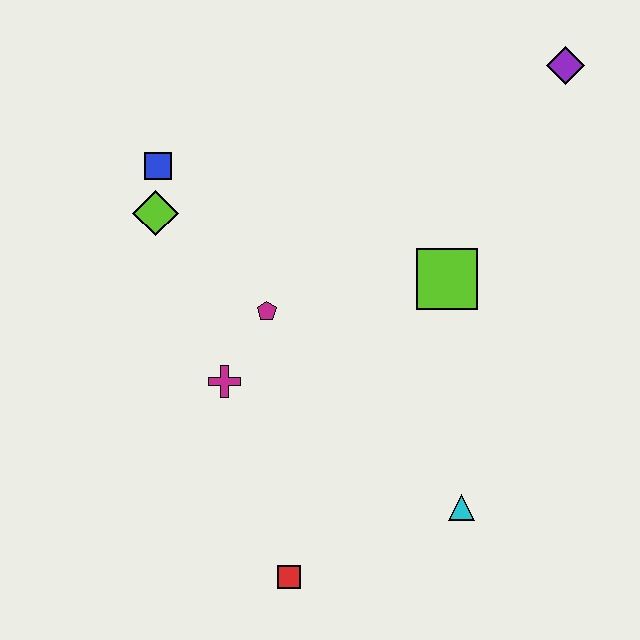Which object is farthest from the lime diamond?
The purple diamond is farthest from the lime diamond.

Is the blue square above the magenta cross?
Yes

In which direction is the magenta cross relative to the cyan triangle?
The magenta cross is to the left of the cyan triangle.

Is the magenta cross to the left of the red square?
Yes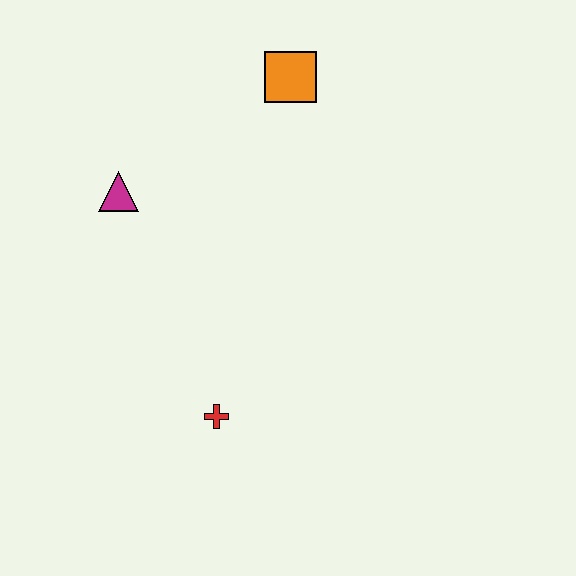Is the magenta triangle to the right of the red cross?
No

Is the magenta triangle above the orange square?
No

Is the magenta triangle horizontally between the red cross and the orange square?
No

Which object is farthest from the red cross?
The orange square is farthest from the red cross.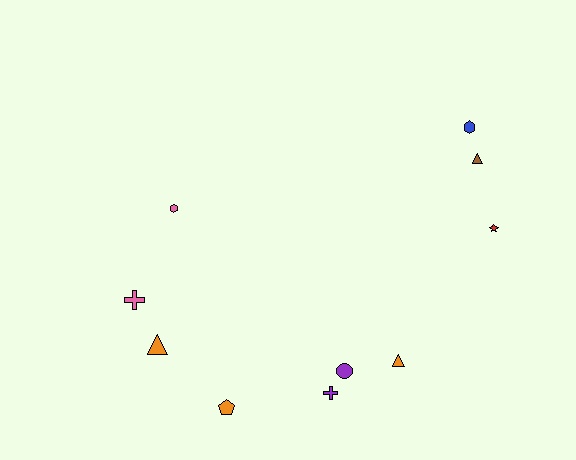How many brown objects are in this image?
There is 1 brown object.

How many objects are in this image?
There are 10 objects.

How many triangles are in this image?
There are 3 triangles.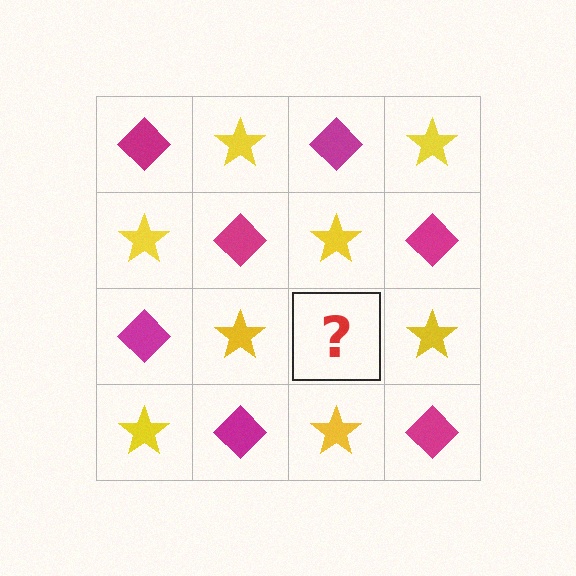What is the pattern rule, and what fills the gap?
The rule is that it alternates magenta diamond and yellow star in a checkerboard pattern. The gap should be filled with a magenta diamond.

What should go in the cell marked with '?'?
The missing cell should contain a magenta diamond.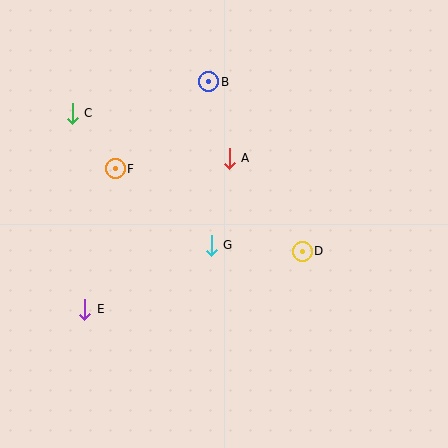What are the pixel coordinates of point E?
Point E is at (85, 309).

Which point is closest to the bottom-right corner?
Point D is closest to the bottom-right corner.